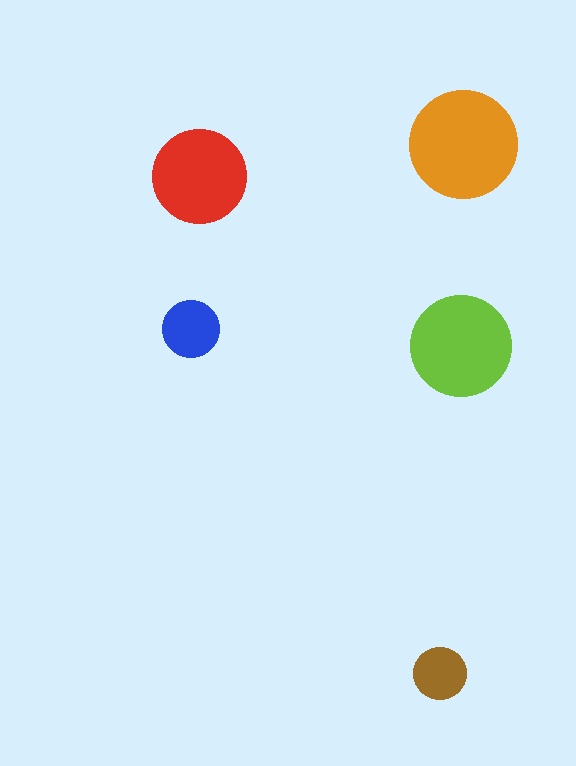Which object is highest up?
The orange circle is topmost.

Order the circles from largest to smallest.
the orange one, the lime one, the red one, the blue one, the brown one.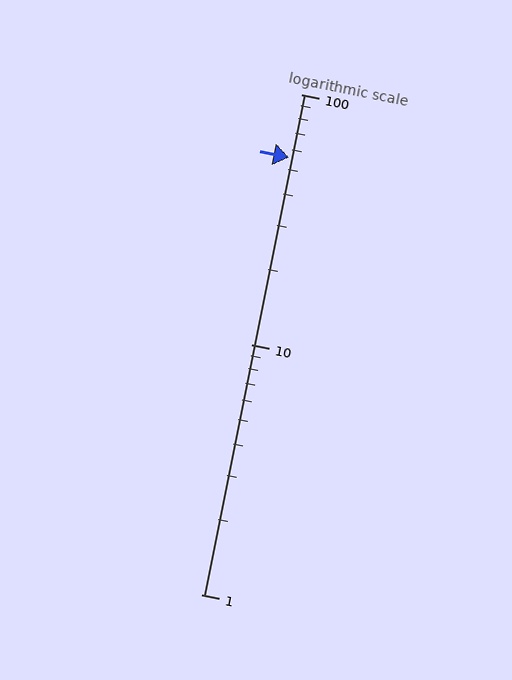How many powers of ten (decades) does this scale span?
The scale spans 2 decades, from 1 to 100.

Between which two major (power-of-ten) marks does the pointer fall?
The pointer is between 10 and 100.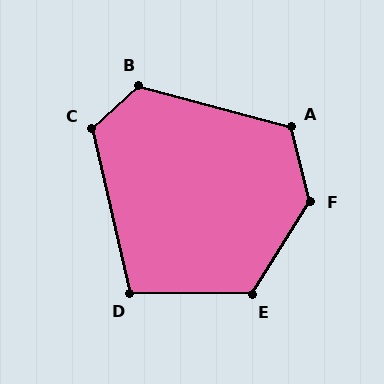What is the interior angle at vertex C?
Approximately 119 degrees (obtuse).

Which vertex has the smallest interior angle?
D, at approximately 104 degrees.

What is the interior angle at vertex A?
Approximately 120 degrees (obtuse).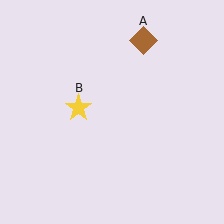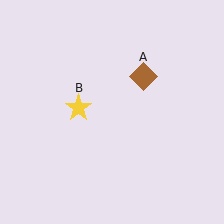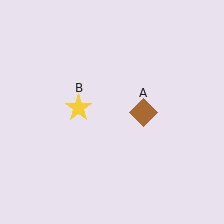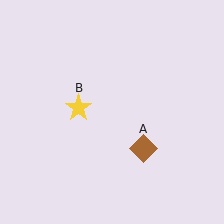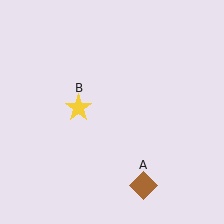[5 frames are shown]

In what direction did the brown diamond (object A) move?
The brown diamond (object A) moved down.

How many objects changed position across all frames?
1 object changed position: brown diamond (object A).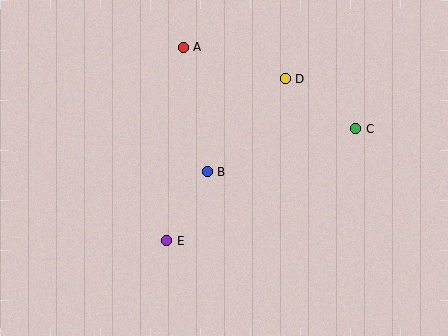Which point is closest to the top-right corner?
Point C is closest to the top-right corner.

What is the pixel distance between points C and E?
The distance between C and E is 220 pixels.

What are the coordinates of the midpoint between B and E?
The midpoint between B and E is at (187, 206).